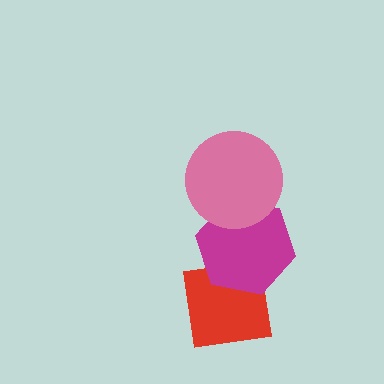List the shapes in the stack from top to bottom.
From top to bottom: the pink circle, the magenta hexagon, the red square.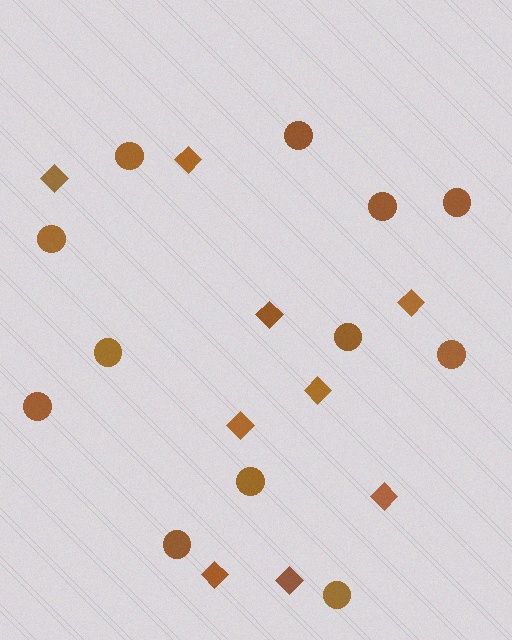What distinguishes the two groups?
There are 2 groups: one group of diamonds (9) and one group of circles (12).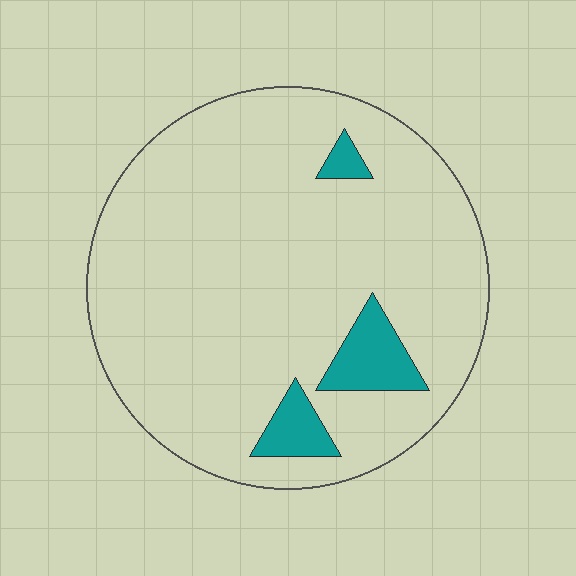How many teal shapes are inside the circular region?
3.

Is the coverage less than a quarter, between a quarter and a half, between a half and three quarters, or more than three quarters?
Less than a quarter.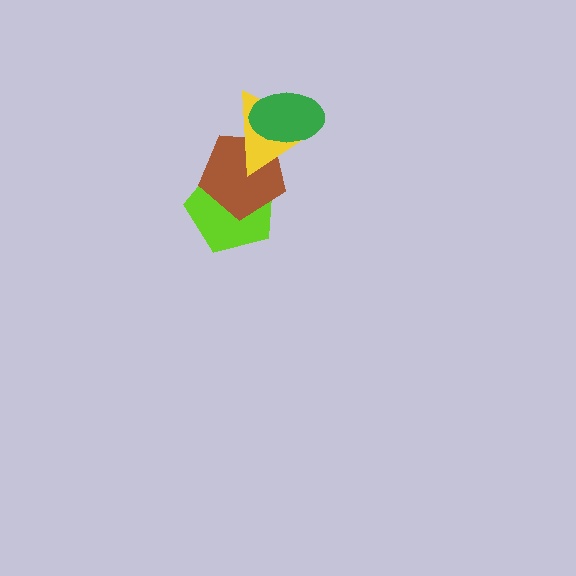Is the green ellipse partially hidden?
No, no other shape covers it.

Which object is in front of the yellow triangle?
The green ellipse is in front of the yellow triangle.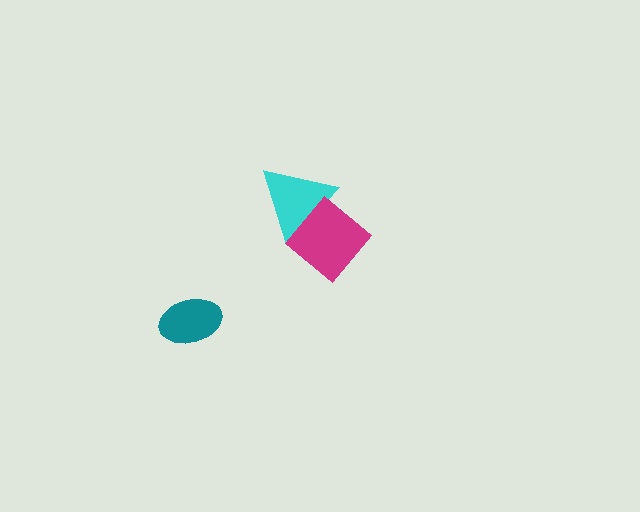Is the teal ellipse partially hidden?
No, no other shape covers it.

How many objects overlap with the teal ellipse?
0 objects overlap with the teal ellipse.